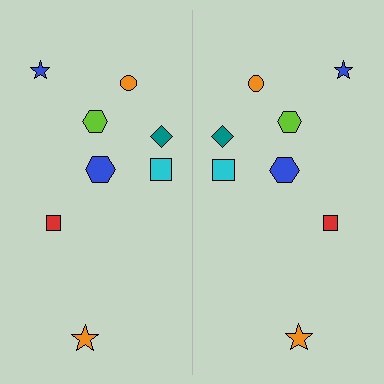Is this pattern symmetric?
Yes, this pattern has bilateral (reflection) symmetry.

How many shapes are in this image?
There are 16 shapes in this image.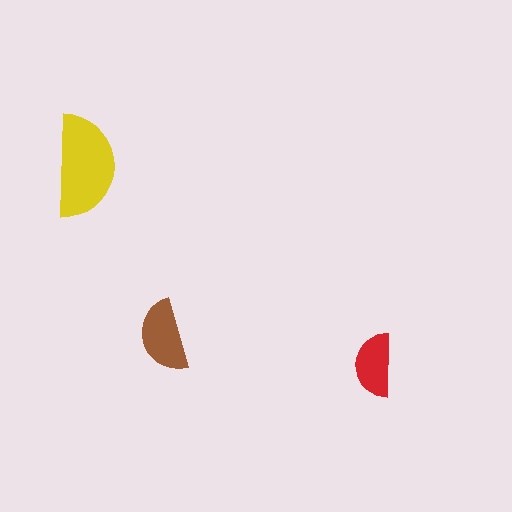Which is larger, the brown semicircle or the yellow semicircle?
The yellow one.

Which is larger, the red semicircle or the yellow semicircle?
The yellow one.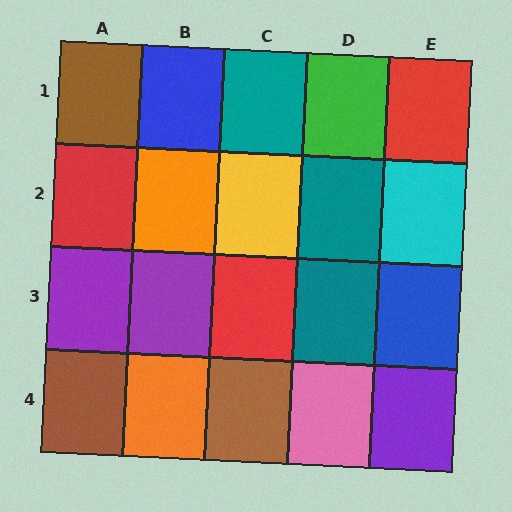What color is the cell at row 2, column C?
Yellow.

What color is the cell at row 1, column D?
Green.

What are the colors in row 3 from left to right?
Purple, purple, red, teal, blue.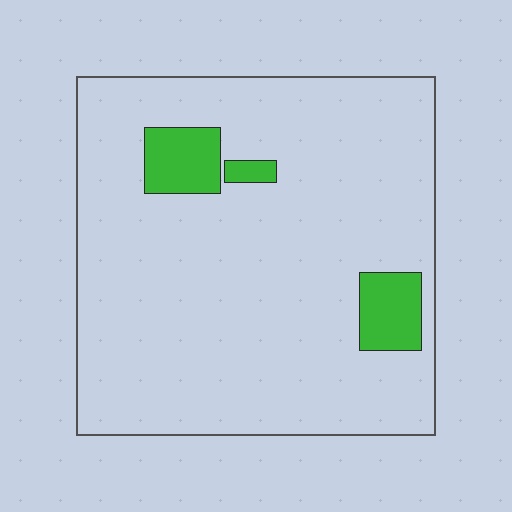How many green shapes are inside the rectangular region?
3.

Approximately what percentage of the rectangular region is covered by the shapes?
Approximately 10%.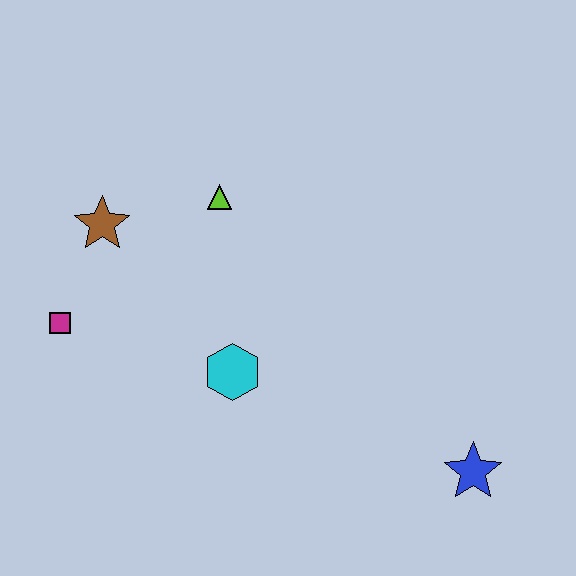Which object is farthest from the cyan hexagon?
The blue star is farthest from the cyan hexagon.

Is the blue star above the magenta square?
No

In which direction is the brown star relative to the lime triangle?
The brown star is to the left of the lime triangle.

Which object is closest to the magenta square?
The brown star is closest to the magenta square.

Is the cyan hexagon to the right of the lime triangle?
Yes